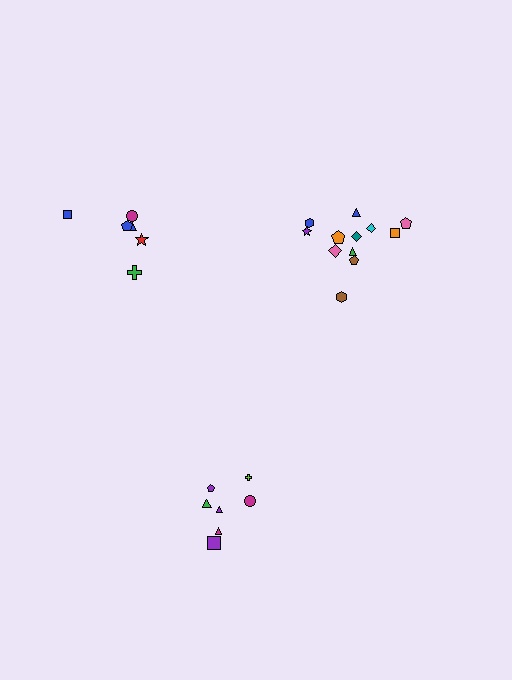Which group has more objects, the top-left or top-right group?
The top-right group.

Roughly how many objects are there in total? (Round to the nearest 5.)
Roughly 25 objects in total.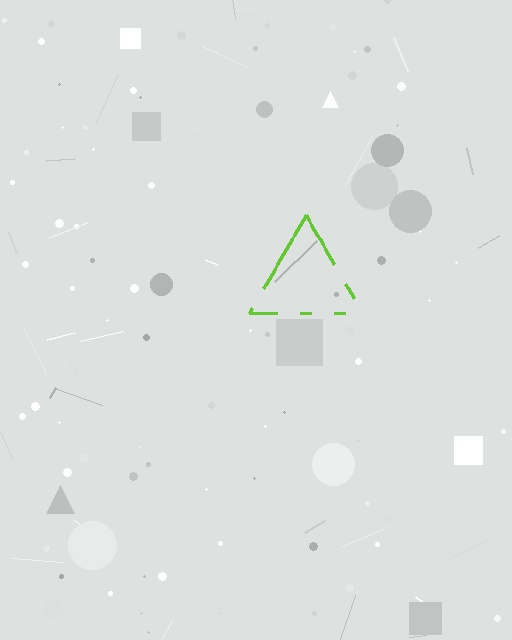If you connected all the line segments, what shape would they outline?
They would outline a triangle.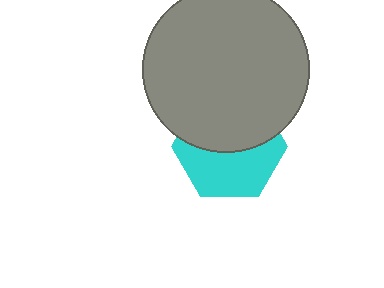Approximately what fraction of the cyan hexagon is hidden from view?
Roughly 50% of the cyan hexagon is hidden behind the gray circle.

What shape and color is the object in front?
The object in front is a gray circle.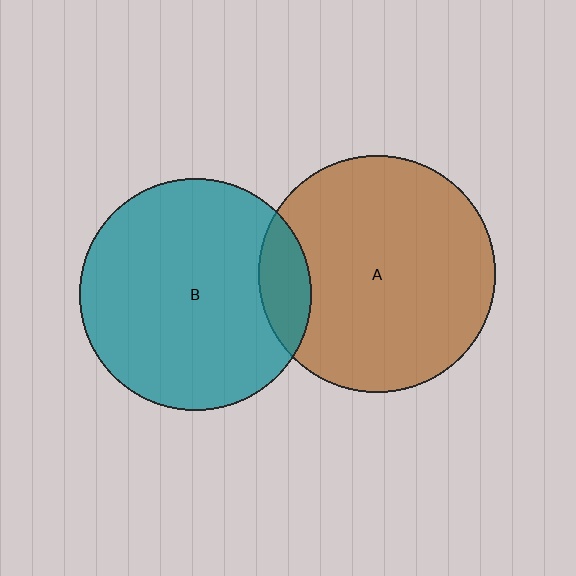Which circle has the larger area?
Circle A (brown).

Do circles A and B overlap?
Yes.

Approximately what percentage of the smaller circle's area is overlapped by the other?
Approximately 10%.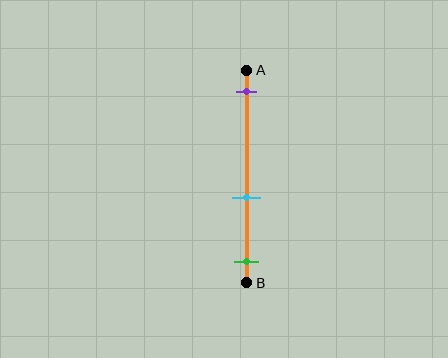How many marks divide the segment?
There are 3 marks dividing the segment.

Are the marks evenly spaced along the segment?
No, the marks are not evenly spaced.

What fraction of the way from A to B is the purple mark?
The purple mark is approximately 10% (0.1) of the way from A to B.